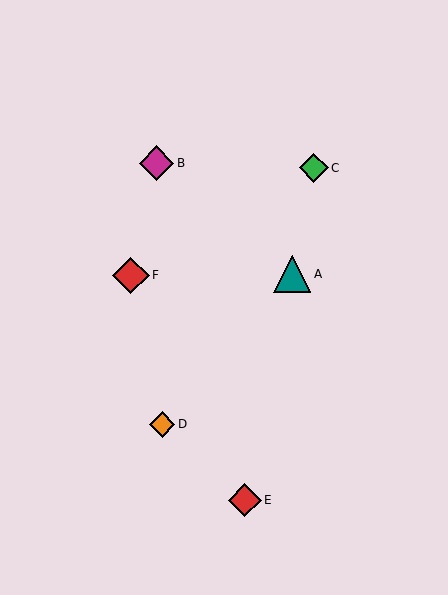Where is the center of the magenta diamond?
The center of the magenta diamond is at (156, 163).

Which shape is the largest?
The teal triangle (labeled A) is the largest.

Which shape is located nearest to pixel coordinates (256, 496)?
The red diamond (labeled E) at (245, 500) is nearest to that location.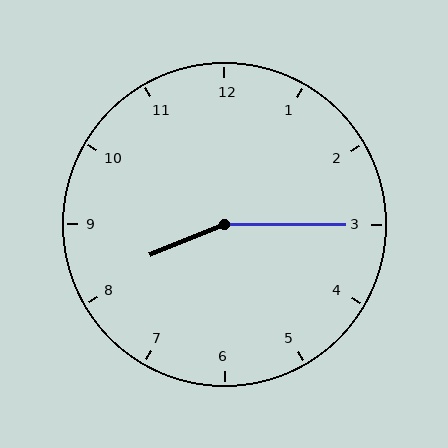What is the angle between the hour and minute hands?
Approximately 158 degrees.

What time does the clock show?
8:15.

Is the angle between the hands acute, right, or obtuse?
It is obtuse.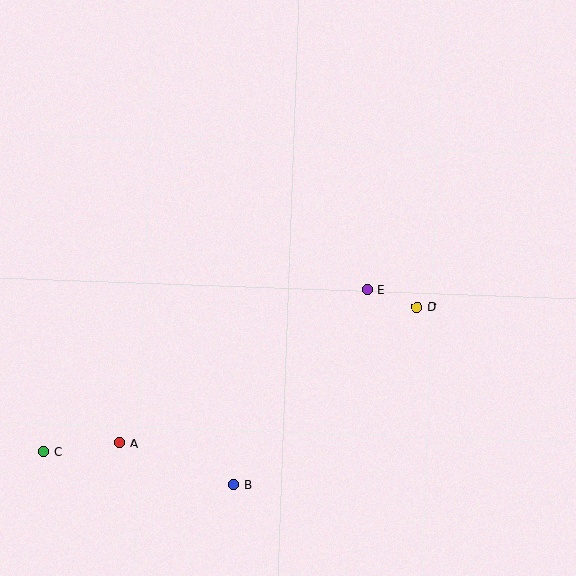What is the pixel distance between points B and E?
The distance between B and E is 236 pixels.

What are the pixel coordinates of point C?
Point C is at (44, 452).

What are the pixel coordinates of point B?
Point B is at (234, 484).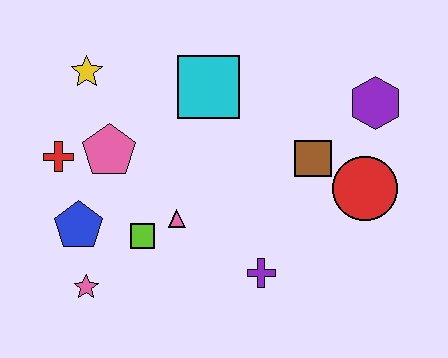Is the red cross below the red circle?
No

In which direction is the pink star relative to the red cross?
The pink star is below the red cross.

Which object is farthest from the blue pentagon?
The purple hexagon is farthest from the blue pentagon.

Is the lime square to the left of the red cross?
No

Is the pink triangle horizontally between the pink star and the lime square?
No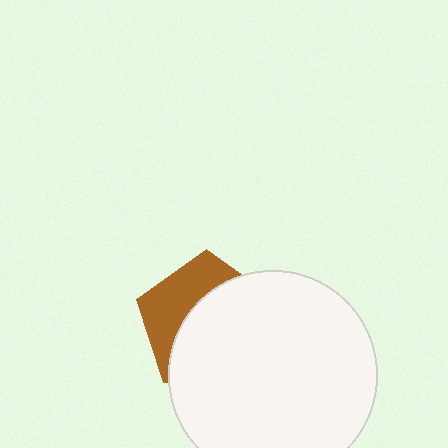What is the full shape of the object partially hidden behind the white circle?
The partially hidden object is a brown pentagon.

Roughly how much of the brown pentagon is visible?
A small part of it is visible (roughly 37%).